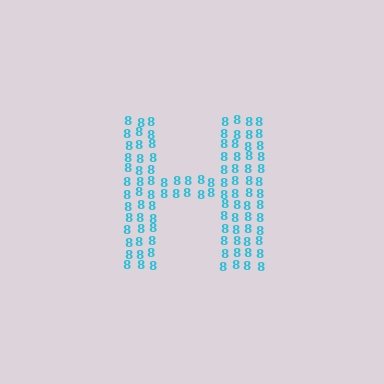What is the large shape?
The large shape is the letter H.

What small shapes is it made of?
It is made of small digit 8's.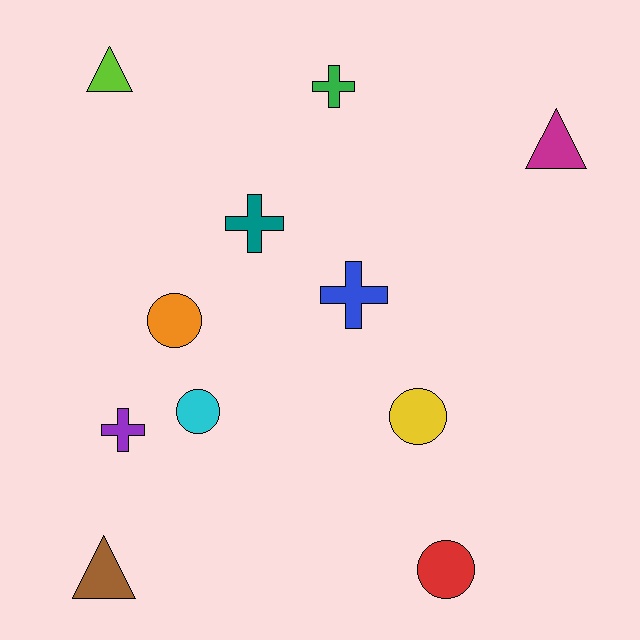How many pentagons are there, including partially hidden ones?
There are no pentagons.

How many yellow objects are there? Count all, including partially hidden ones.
There is 1 yellow object.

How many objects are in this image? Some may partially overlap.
There are 11 objects.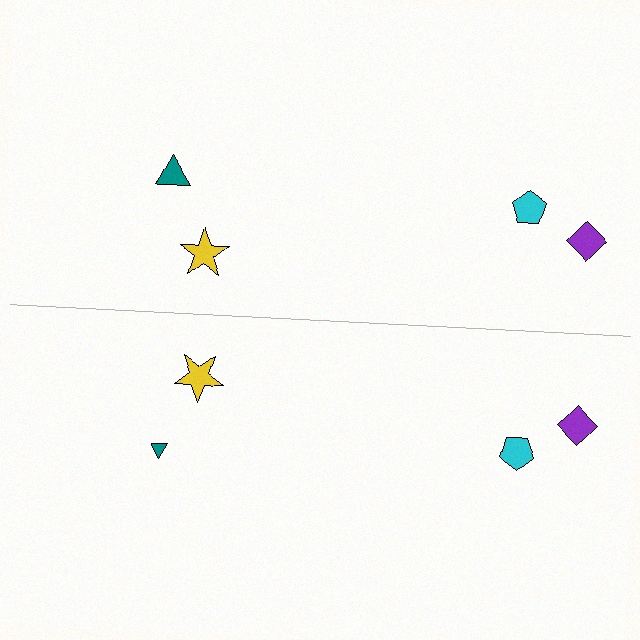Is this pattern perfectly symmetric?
No, the pattern is not perfectly symmetric. The teal triangle on the bottom side has a different size than its mirror counterpart.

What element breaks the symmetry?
The teal triangle on the bottom side has a different size than its mirror counterpart.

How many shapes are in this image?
There are 8 shapes in this image.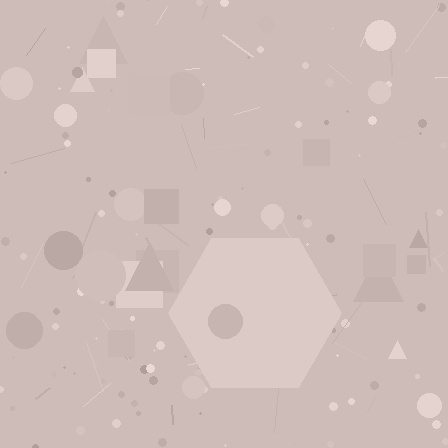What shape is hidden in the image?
A hexagon is hidden in the image.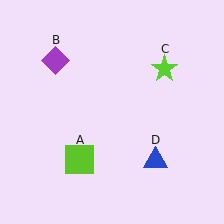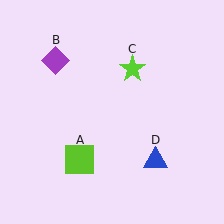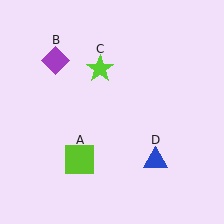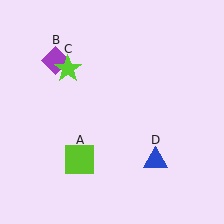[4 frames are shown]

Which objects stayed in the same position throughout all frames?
Lime square (object A) and purple diamond (object B) and blue triangle (object D) remained stationary.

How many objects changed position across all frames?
1 object changed position: lime star (object C).